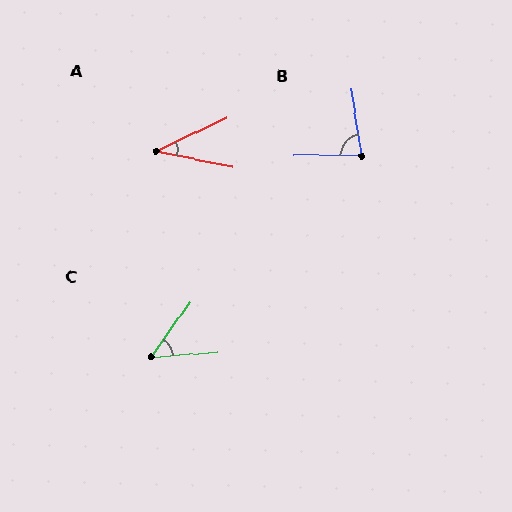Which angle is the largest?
B, at approximately 81 degrees.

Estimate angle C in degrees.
Approximately 50 degrees.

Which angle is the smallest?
A, at approximately 37 degrees.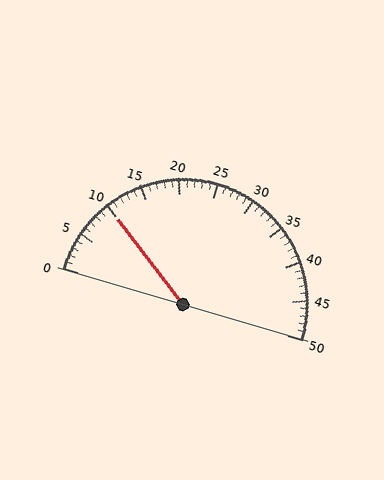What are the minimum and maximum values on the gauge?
The gauge ranges from 0 to 50.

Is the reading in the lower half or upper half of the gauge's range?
The reading is in the lower half of the range (0 to 50).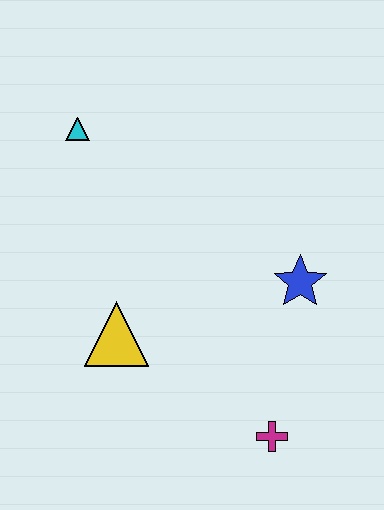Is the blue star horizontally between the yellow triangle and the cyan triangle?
No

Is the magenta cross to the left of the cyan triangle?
No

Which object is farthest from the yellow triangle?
The cyan triangle is farthest from the yellow triangle.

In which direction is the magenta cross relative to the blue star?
The magenta cross is below the blue star.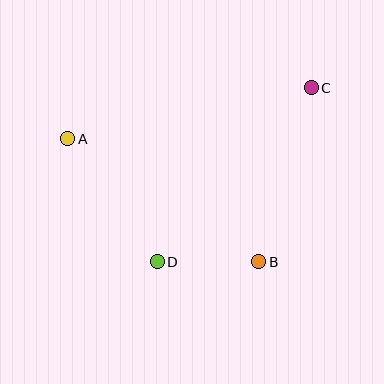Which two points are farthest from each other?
Points A and C are farthest from each other.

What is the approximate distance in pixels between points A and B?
The distance between A and B is approximately 227 pixels.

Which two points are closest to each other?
Points B and D are closest to each other.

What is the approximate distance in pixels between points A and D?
The distance between A and D is approximately 152 pixels.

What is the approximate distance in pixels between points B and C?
The distance between B and C is approximately 181 pixels.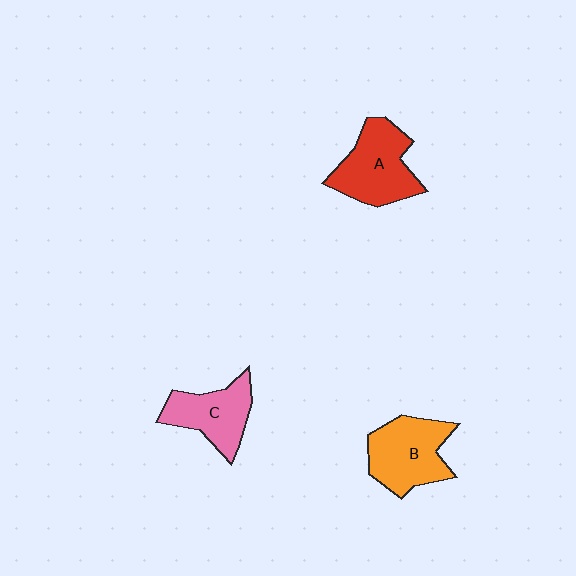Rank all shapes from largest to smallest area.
From largest to smallest: A (red), B (orange), C (pink).